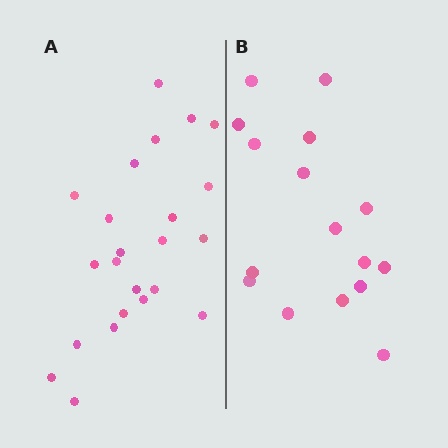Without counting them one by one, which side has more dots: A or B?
Region A (the left region) has more dots.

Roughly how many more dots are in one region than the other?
Region A has roughly 8 or so more dots than region B.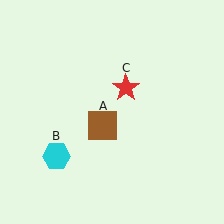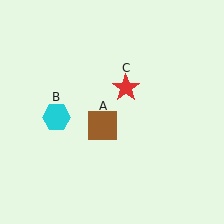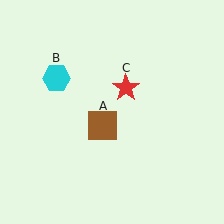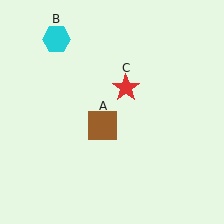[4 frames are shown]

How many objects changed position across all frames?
1 object changed position: cyan hexagon (object B).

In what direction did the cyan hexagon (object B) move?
The cyan hexagon (object B) moved up.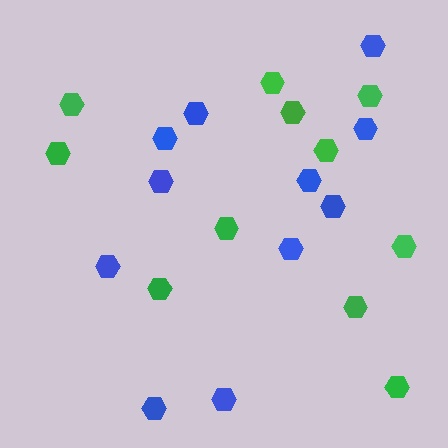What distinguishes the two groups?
There are 2 groups: one group of blue hexagons (11) and one group of green hexagons (11).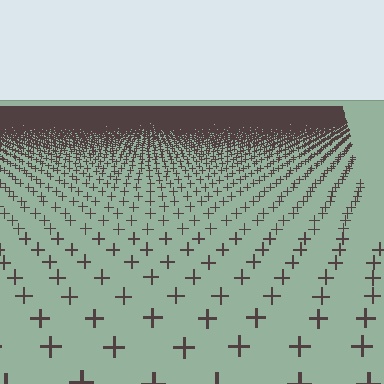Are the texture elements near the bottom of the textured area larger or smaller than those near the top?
Larger. Near the bottom, elements are closer to the viewer and appear at a bigger on-screen size.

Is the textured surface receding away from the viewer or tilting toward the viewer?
The surface is receding away from the viewer. Texture elements get smaller and denser toward the top.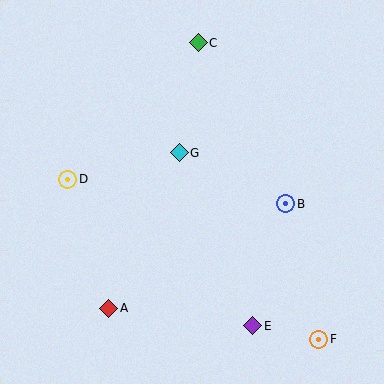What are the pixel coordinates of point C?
Point C is at (198, 43).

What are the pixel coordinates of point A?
Point A is at (109, 308).